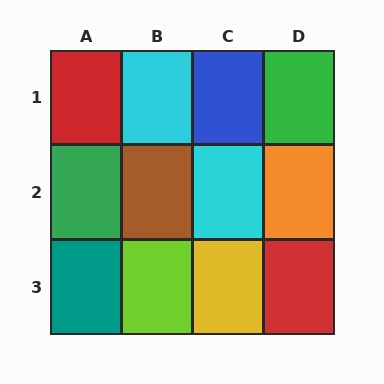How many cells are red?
2 cells are red.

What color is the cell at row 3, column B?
Lime.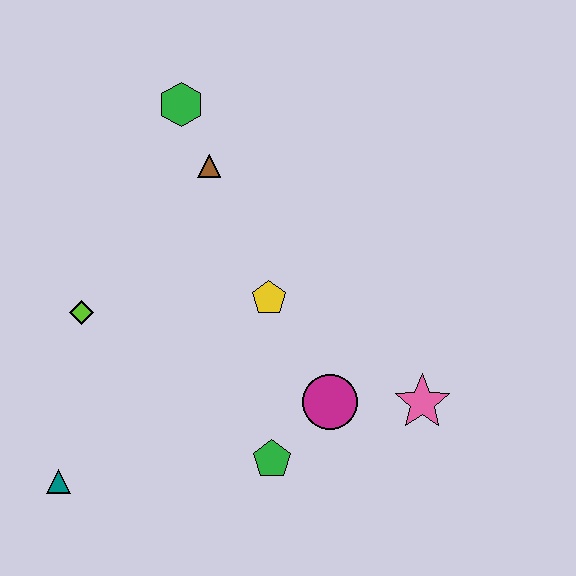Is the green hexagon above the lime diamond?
Yes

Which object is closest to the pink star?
The magenta circle is closest to the pink star.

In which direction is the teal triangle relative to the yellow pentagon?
The teal triangle is to the left of the yellow pentagon.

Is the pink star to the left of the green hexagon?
No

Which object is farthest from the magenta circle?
The green hexagon is farthest from the magenta circle.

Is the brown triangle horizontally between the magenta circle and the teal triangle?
Yes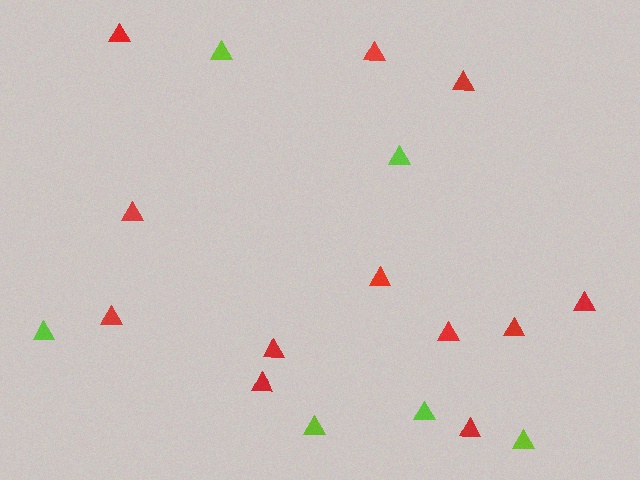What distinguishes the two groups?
There are 2 groups: one group of red triangles (12) and one group of lime triangles (6).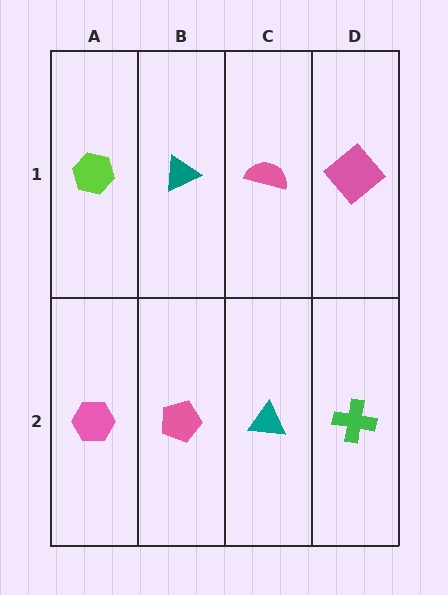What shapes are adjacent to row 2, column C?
A pink semicircle (row 1, column C), a pink pentagon (row 2, column B), a green cross (row 2, column D).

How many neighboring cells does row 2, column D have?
2.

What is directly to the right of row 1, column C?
A pink diamond.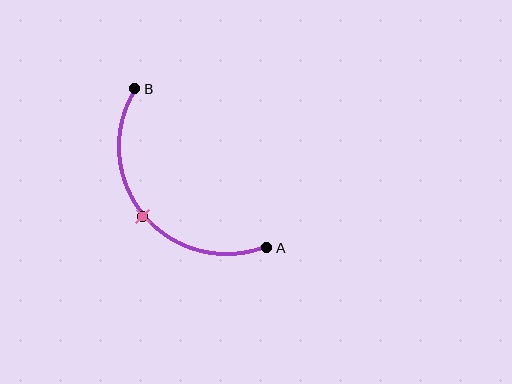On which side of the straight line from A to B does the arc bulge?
The arc bulges below and to the left of the straight line connecting A and B.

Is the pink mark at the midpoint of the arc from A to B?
Yes. The pink mark lies on the arc at equal arc-length from both A and B — it is the arc midpoint.